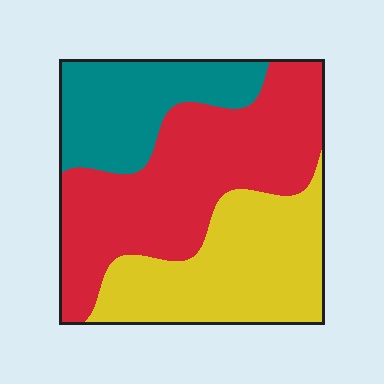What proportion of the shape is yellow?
Yellow takes up about one third (1/3) of the shape.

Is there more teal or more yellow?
Yellow.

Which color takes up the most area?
Red, at roughly 45%.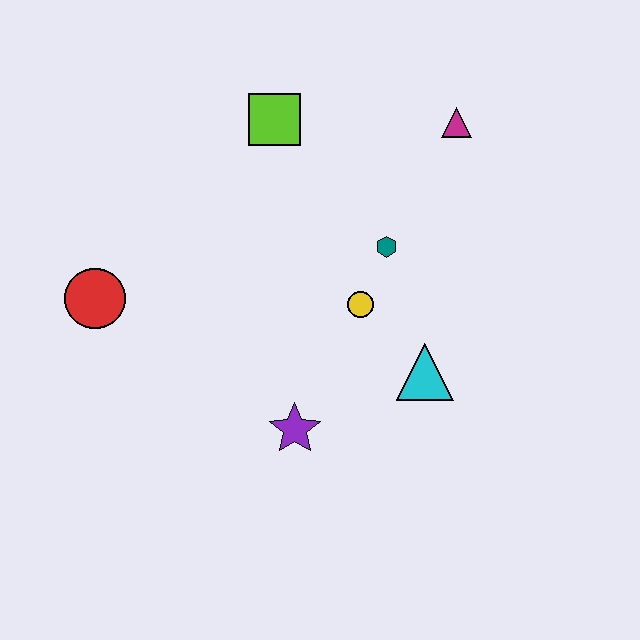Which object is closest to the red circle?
The purple star is closest to the red circle.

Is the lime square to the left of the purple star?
Yes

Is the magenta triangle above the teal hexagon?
Yes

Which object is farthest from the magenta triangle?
The red circle is farthest from the magenta triangle.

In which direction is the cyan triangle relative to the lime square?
The cyan triangle is below the lime square.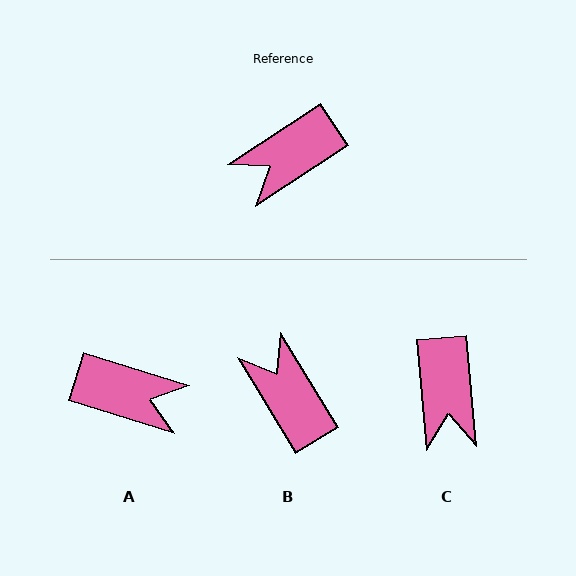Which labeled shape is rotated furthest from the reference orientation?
A, about 130 degrees away.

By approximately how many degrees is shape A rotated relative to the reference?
Approximately 130 degrees counter-clockwise.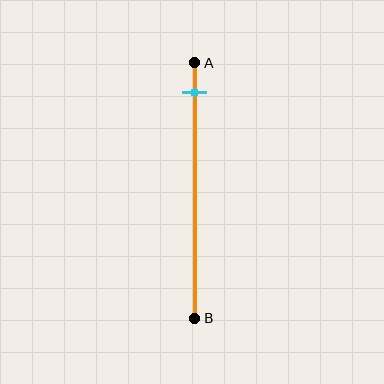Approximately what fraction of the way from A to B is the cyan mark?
The cyan mark is approximately 10% of the way from A to B.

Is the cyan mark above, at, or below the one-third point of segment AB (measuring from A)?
The cyan mark is above the one-third point of segment AB.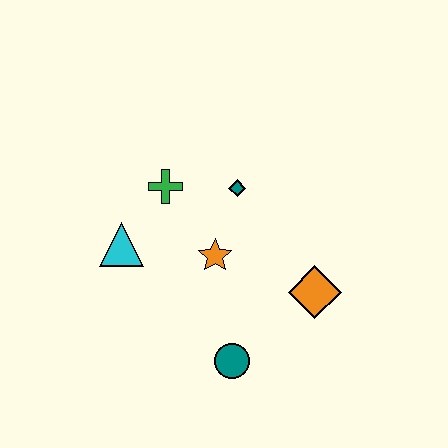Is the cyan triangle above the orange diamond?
Yes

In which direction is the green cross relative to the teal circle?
The green cross is above the teal circle.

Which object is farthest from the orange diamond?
The cyan triangle is farthest from the orange diamond.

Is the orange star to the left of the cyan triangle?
No